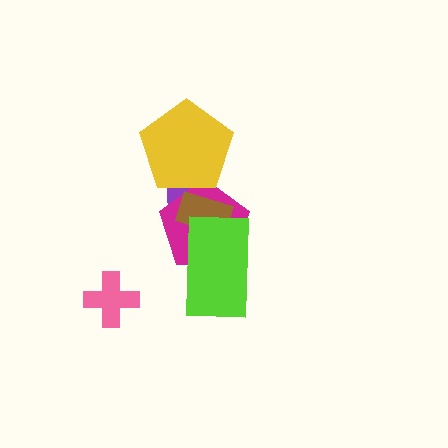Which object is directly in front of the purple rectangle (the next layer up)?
The magenta pentagon is directly in front of the purple rectangle.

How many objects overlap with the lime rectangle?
2 objects overlap with the lime rectangle.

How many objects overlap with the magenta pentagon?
4 objects overlap with the magenta pentagon.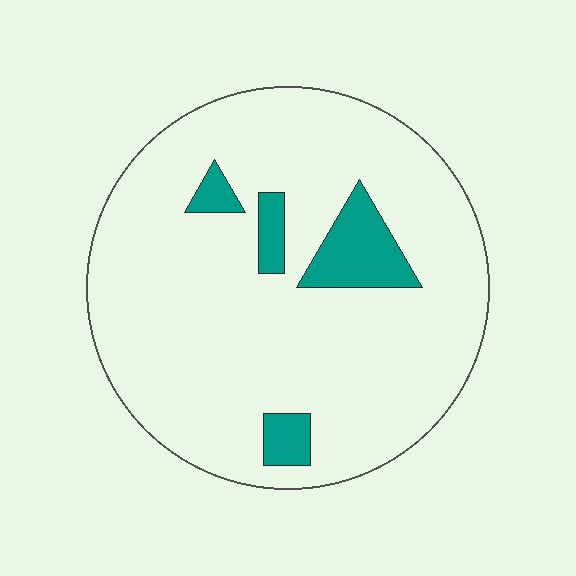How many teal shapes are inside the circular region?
4.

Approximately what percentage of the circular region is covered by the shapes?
Approximately 10%.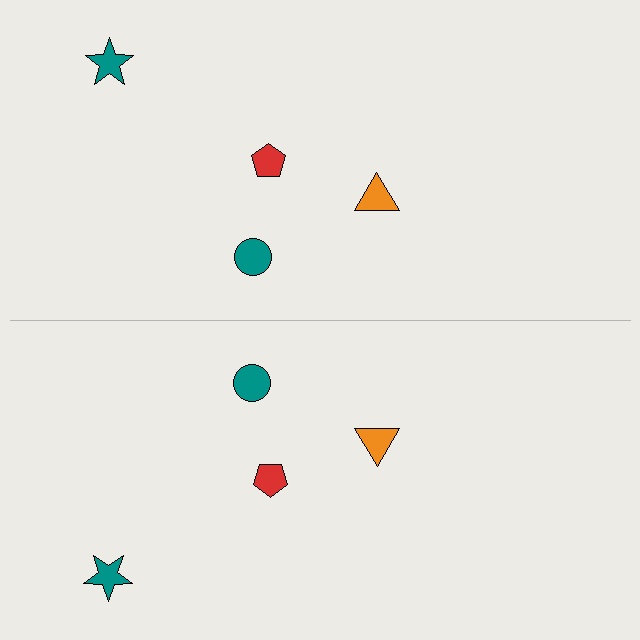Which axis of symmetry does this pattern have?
The pattern has a horizontal axis of symmetry running through the center of the image.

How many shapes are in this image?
There are 8 shapes in this image.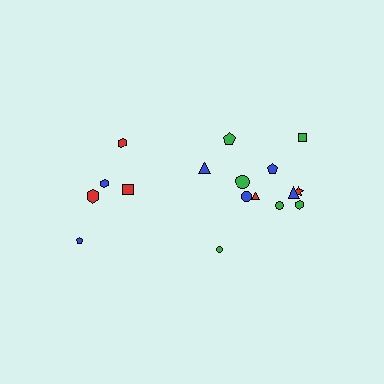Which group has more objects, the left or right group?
The right group.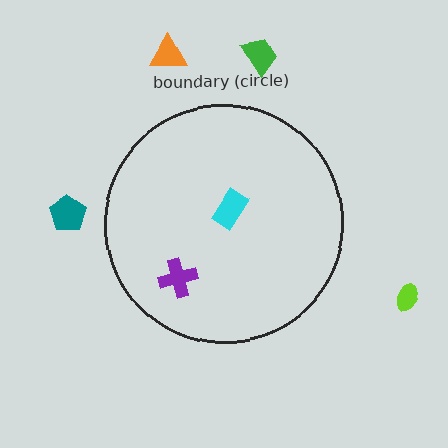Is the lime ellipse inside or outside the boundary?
Outside.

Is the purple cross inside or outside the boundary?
Inside.